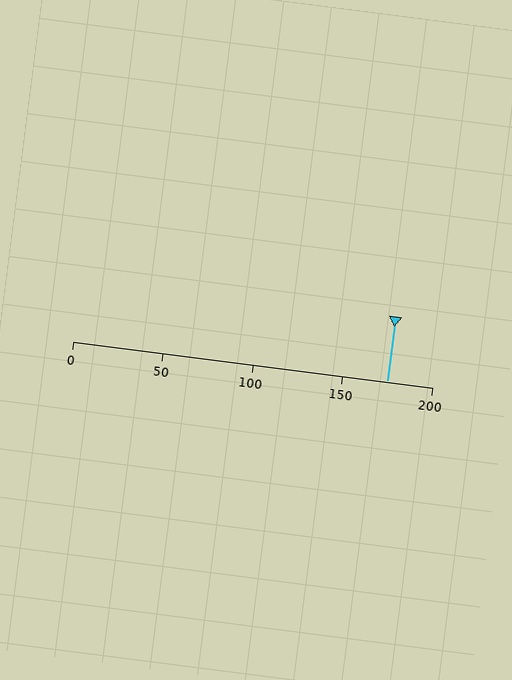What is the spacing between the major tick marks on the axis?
The major ticks are spaced 50 apart.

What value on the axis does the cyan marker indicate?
The marker indicates approximately 175.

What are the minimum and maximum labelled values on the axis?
The axis runs from 0 to 200.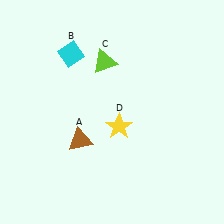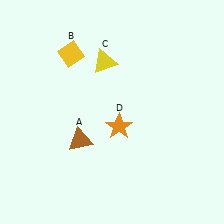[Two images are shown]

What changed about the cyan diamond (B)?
In Image 1, B is cyan. In Image 2, it changed to yellow.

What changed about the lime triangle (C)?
In Image 1, C is lime. In Image 2, it changed to yellow.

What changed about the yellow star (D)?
In Image 1, D is yellow. In Image 2, it changed to orange.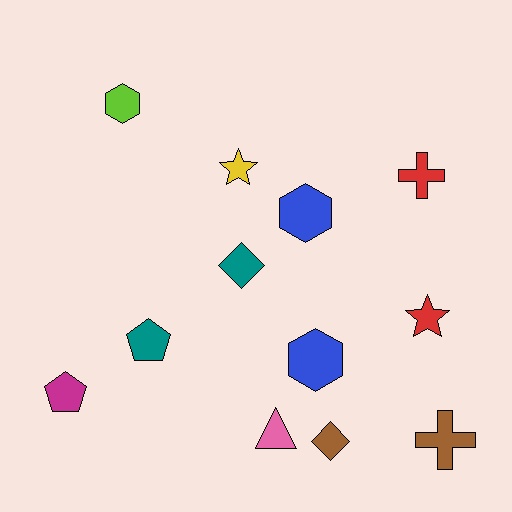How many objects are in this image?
There are 12 objects.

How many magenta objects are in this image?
There is 1 magenta object.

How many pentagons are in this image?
There are 2 pentagons.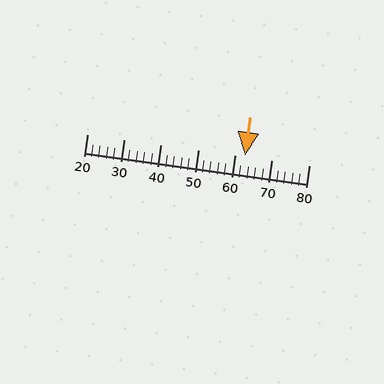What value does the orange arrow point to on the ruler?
The orange arrow points to approximately 63.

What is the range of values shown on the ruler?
The ruler shows values from 20 to 80.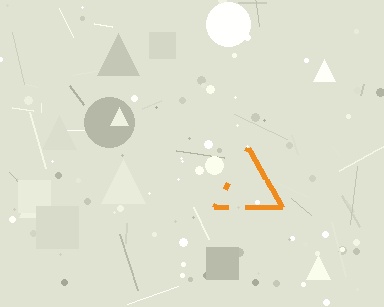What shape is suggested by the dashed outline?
The dashed outline suggests a triangle.